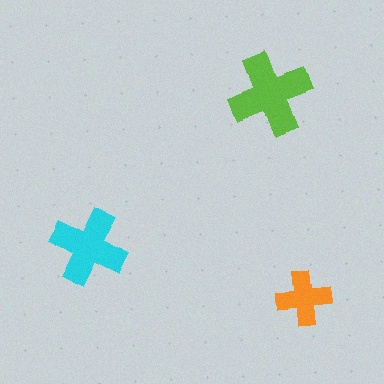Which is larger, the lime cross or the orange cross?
The lime one.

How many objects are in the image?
There are 3 objects in the image.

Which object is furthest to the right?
The orange cross is rightmost.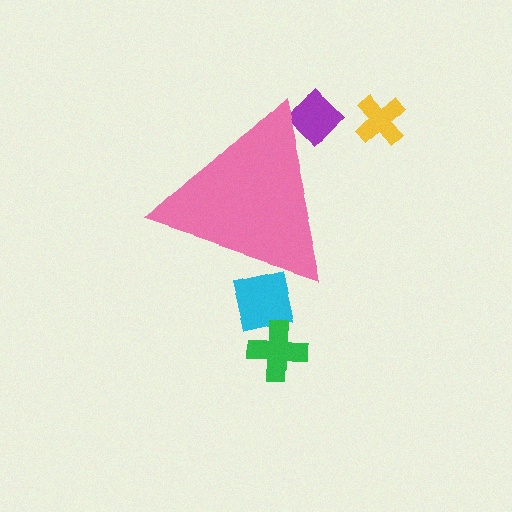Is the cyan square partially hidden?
Yes, the cyan square is partially hidden behind the pink triangle.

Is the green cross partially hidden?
No, the green cross is fully visible.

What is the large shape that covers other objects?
A pink triangle.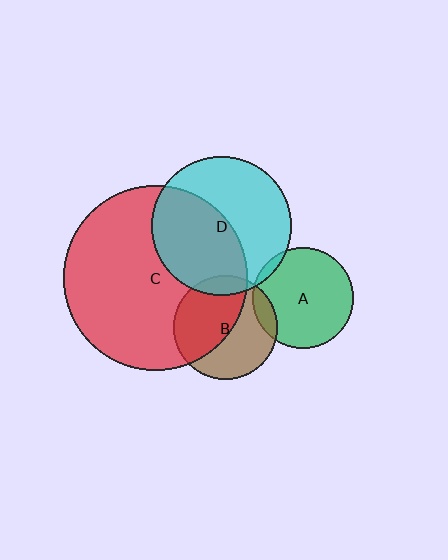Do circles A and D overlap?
Yes.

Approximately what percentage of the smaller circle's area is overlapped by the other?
Approximately 5%.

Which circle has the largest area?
Circle C (red).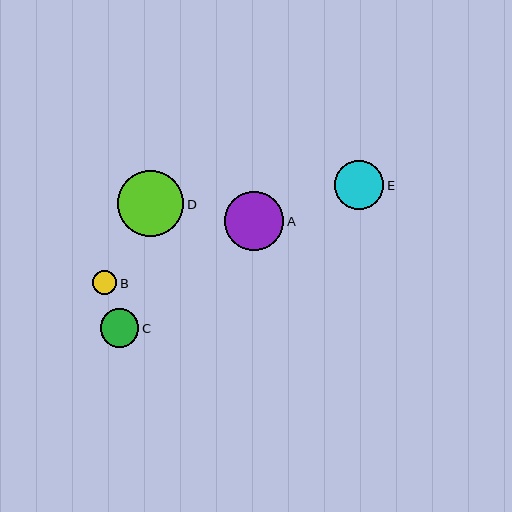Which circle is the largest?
Circle D is the largest with a size of approximately 66 pixels.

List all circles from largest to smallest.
From largest to smallest: D, A, E, C, B.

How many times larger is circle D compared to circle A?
Circle D is approximately 1.1 times the size of circle A.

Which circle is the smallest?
Circle B is the smallest with a size of approximately 24 pixels.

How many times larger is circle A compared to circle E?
Circle A is approximately 1.2 times the size of circle E.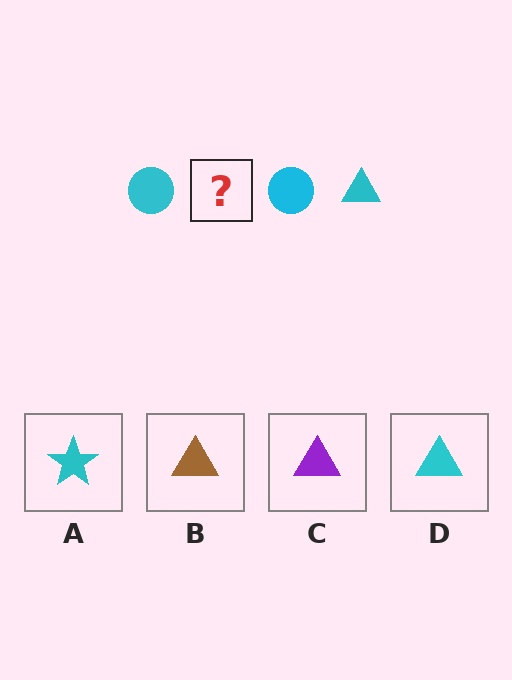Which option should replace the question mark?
Option D.